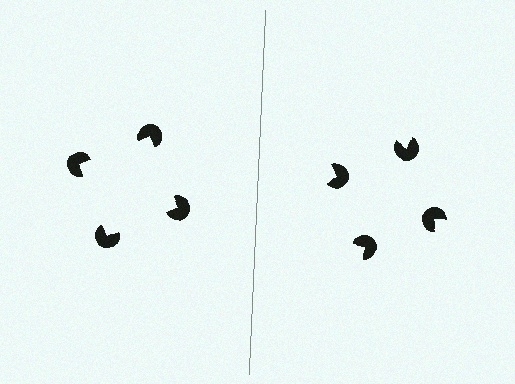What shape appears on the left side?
An illusory square.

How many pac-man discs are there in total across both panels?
8 — 4 on each side.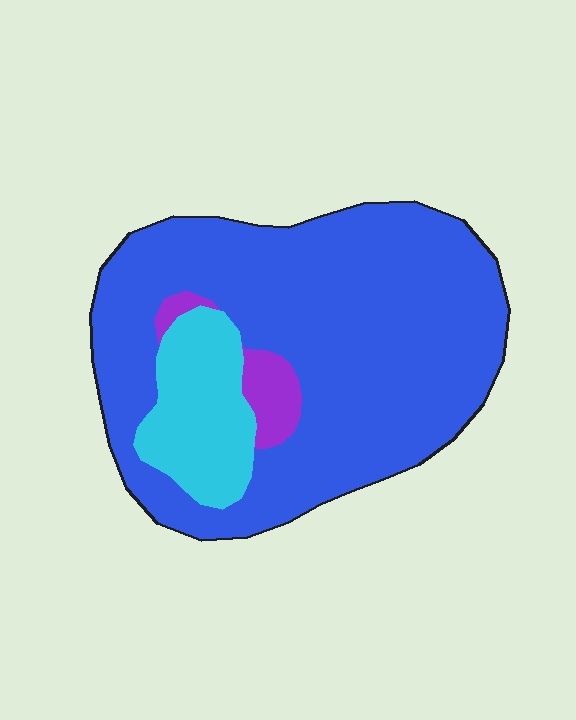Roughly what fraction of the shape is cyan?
Cyan takes up less than a quarter of the shape.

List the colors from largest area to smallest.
From largest to smallest: blue, cyan, purple.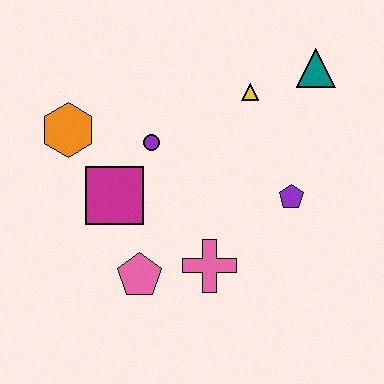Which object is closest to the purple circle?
The magenta square is closest to the purple circle.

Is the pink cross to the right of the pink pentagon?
Yes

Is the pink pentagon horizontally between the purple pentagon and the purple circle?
No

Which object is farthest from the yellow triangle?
The pink pentagon is farthest from the yellow triangle.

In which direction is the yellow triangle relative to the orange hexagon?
The yellow triangle is to the right of the orange hexagon.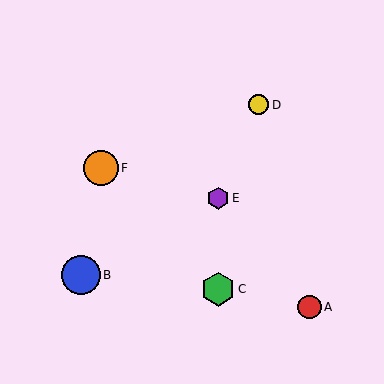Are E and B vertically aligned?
No, E is at x≈218 and B is at x≈81.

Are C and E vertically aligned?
Yes, both are at x≈218.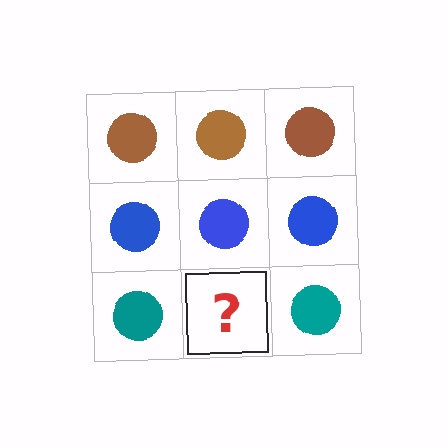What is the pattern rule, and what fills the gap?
The rule is that each row has a consistent color. The gap should be filled with a teal circle.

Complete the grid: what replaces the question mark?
The question mark should be replaced with a teal circle.